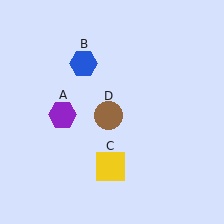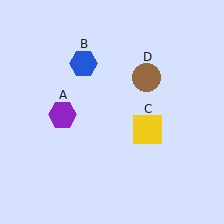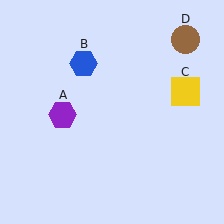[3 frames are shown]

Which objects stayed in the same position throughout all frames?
Purple hexagon (object A) and blue hexagon (object B) remained stationary.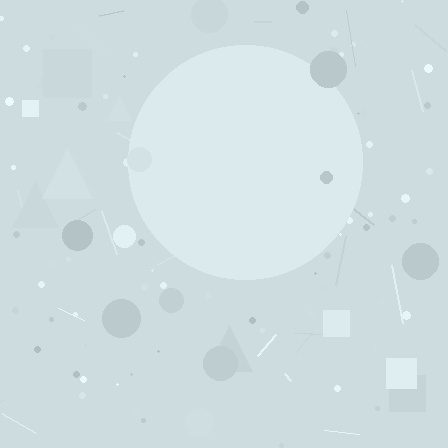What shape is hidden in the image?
A circle is hidden in the image.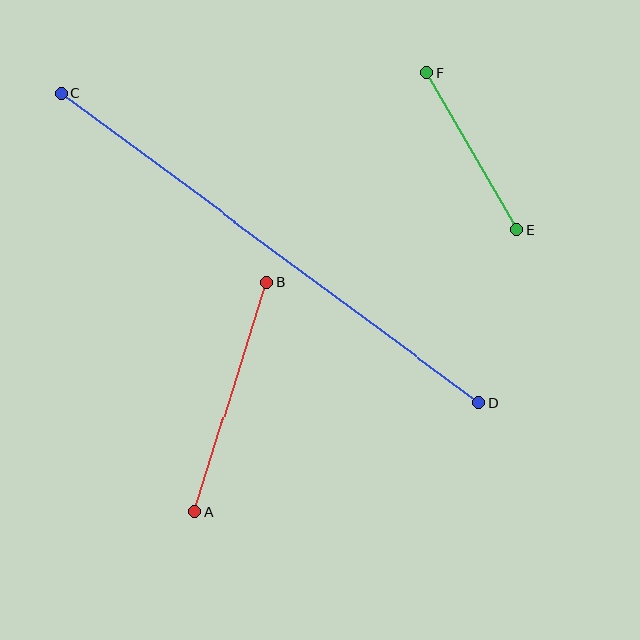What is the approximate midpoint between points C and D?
The midpoint is at approximately (270, 248) pixels.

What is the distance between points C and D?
The distance is approximately 520 pixels.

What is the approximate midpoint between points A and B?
The midpoint is at approximately (231, 397) pixels.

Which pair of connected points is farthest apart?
Points C and D are farthest apart.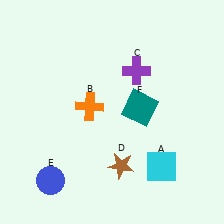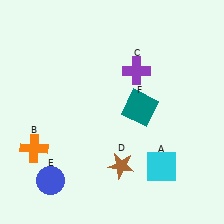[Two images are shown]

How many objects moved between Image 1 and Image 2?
1 object moved between the two images.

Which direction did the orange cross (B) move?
The orange cross (B) moved left.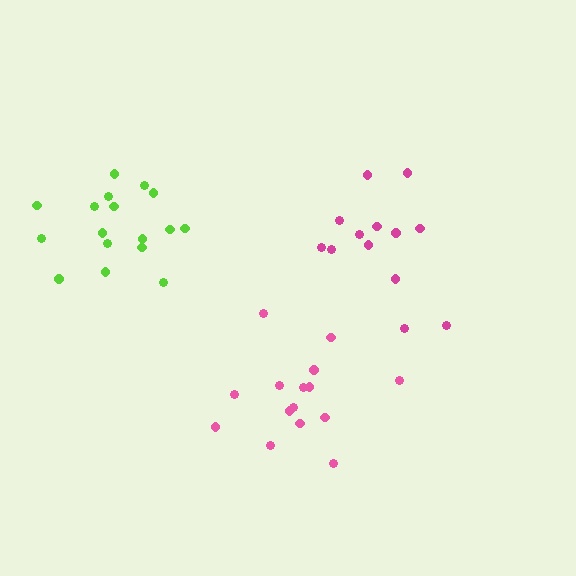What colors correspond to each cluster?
The clusters are colored: lime, pink, magenta.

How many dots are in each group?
Group 1: 17 dots, Group 2: 15 dots, Group 3: 13 dots (45 total).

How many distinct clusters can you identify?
There are 3 distinct clusters.